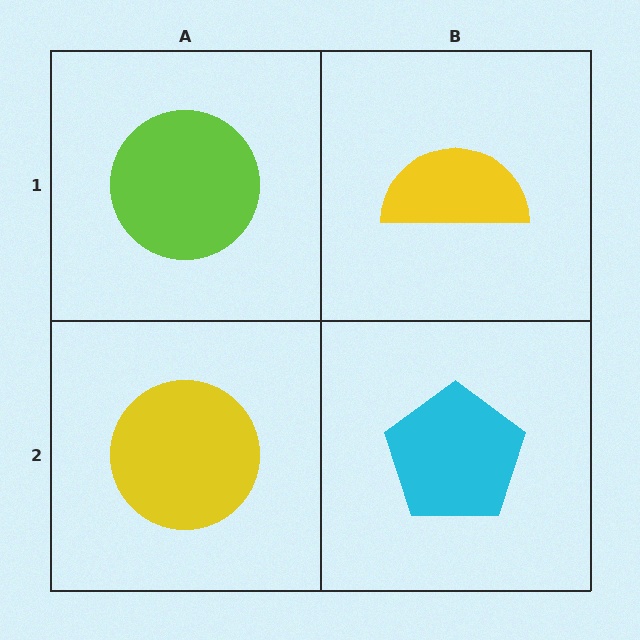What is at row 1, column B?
A yellow semicircle.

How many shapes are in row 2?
2 shapes.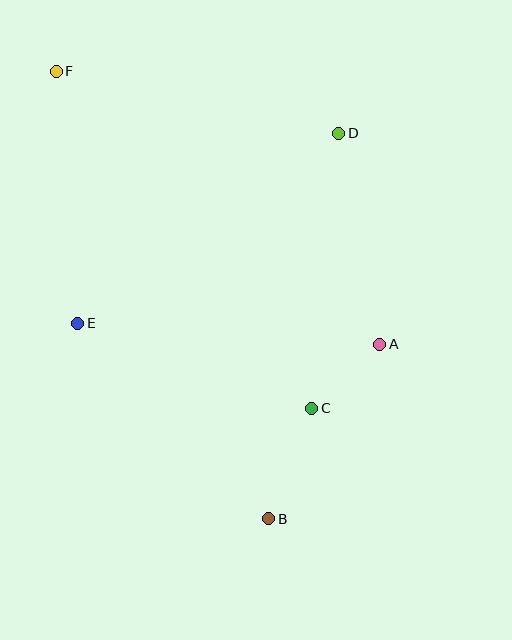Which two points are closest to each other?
Points A and C are closest to each other.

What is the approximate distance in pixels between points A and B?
The distance between A and B is approximately 207 pixels.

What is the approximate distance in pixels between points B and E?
The distance between B and E is approximately 273 pixels.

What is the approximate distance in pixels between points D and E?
The distance between D and E is approximately 323 pixels.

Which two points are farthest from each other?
Points B and F are farthest from each other.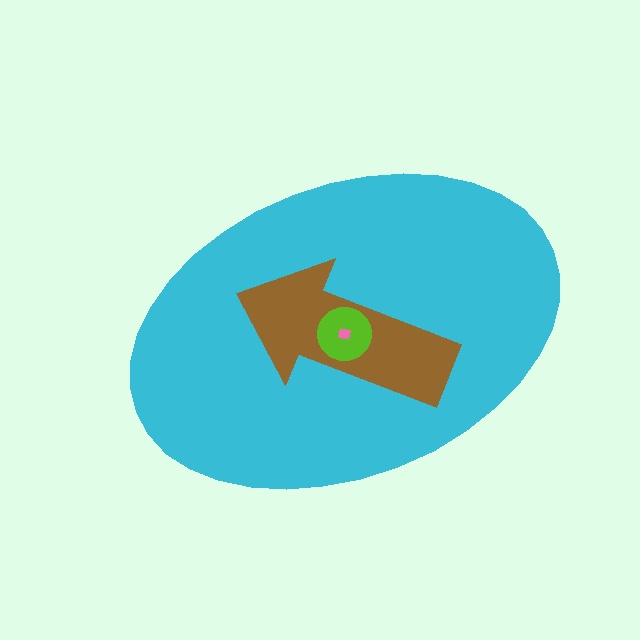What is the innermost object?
The pink square.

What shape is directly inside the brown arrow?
The lime circle.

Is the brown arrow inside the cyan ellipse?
Yes.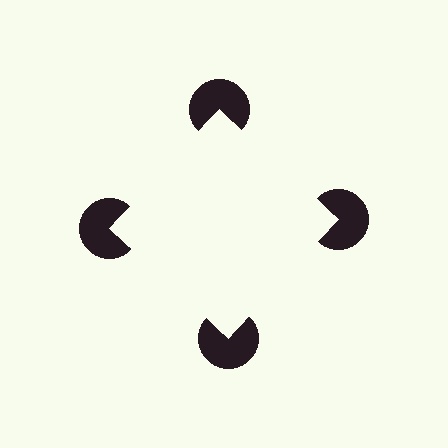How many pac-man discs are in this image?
There are 4 — one at each vertex of the illusory square.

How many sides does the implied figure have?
4 sides.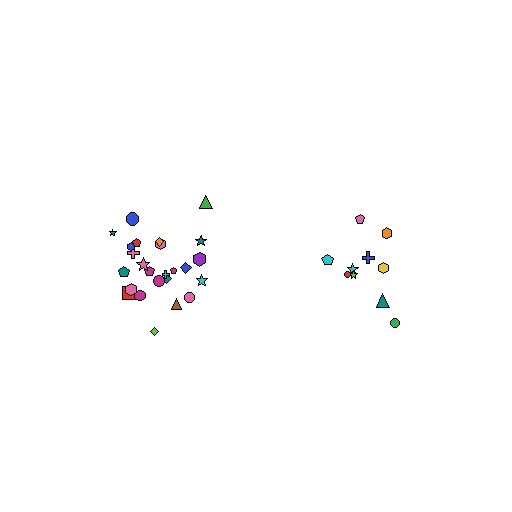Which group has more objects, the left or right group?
The left group.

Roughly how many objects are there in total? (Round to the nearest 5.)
Roughly 35 objects in total.